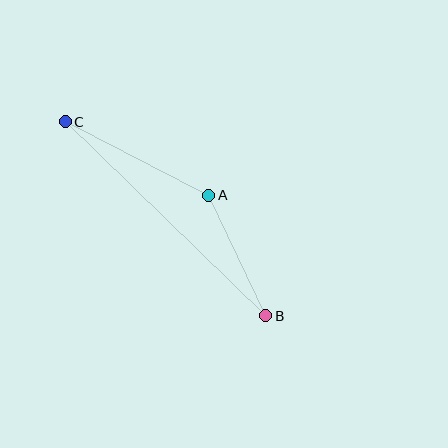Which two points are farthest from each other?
Points B and C are farthest from each other.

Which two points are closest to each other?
Points A and B are closest to each other.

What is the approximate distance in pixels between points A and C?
The distance between A and C is approximately 161 pixels.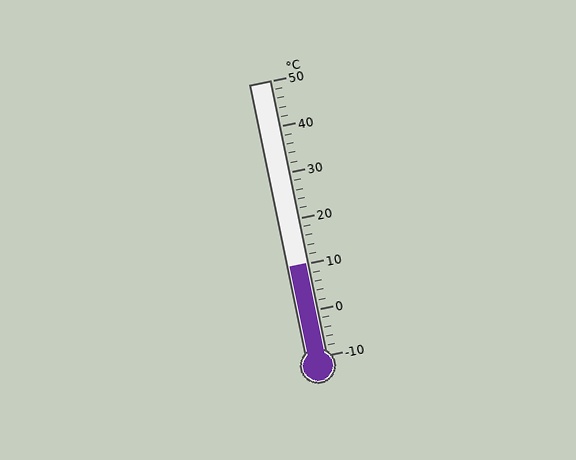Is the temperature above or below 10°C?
The temperature is at 10°C.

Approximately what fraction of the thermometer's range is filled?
The thermometer is filled to approximately 35% of its range.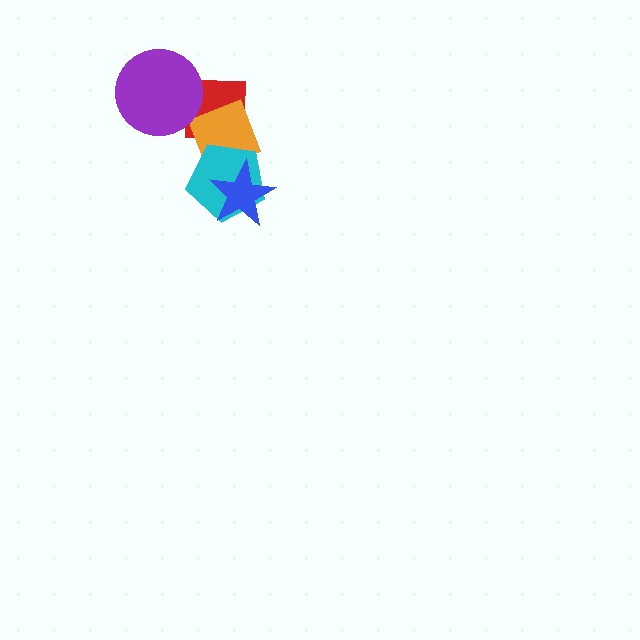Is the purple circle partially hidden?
No, no other shape covers it.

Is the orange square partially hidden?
Yes, it is partially covered by another shape.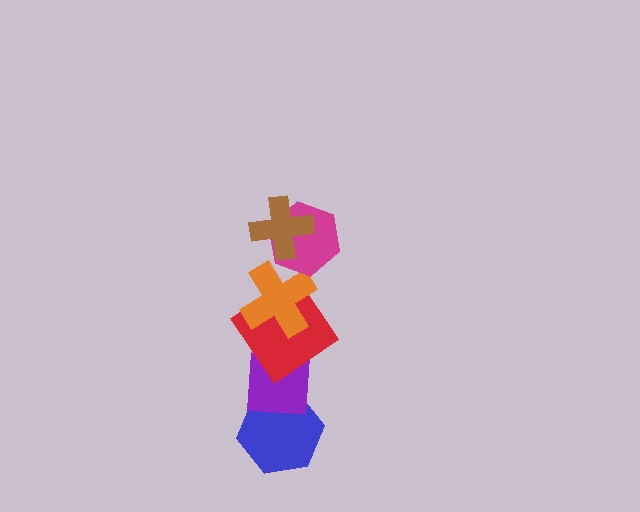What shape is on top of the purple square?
The red diamond is on top of the purple square.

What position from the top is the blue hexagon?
The blue hexagon is 6th from the top.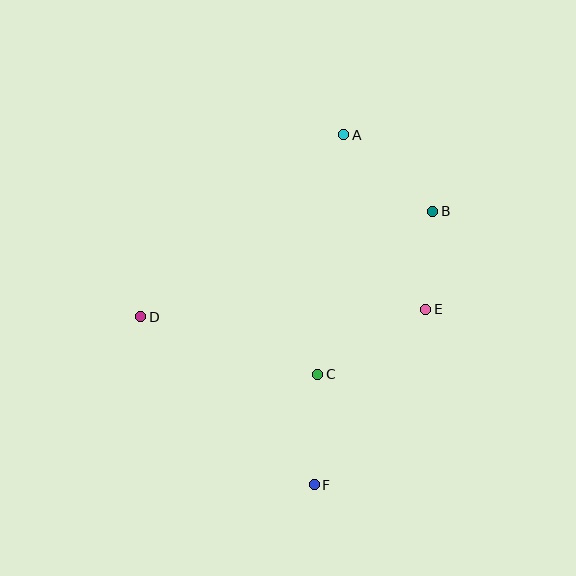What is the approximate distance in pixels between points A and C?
The distance between A and C is approximately 241 pixels.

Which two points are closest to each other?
Points B and E are closest to each other.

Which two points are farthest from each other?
Points A and F are farthest from each other.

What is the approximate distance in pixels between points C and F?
The distance between C and F is approximately 111 pixels.